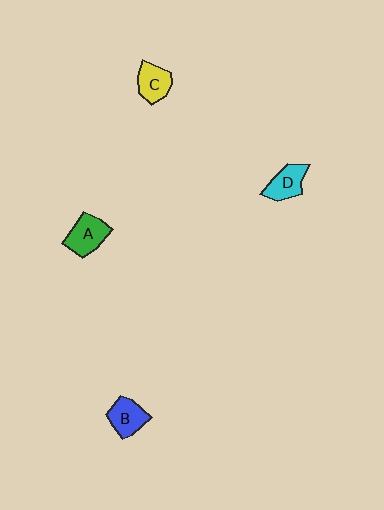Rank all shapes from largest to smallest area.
From largest to smallest: A (green), B (blue), D (cyan), C (yellow).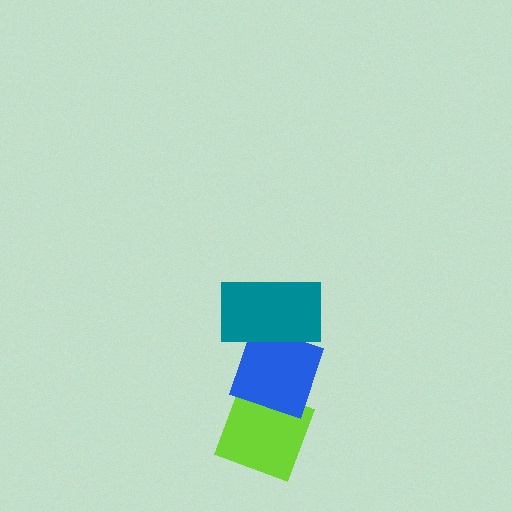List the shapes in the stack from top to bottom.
From top to bottom: the teal rectangle, the blue diamond, the lime diamond.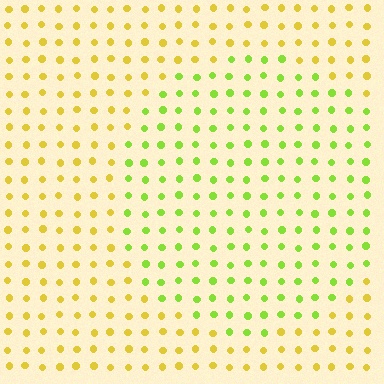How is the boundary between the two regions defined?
The boundary is defined purely by a slight shift in hue (about 40 degrees). Spacing, size, and orientation are identical on both sides.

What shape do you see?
I see a circle.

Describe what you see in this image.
The image is filled with small yellow elements in a uniform arrangement. A circle-shaped region is visible where the elements are tinted to a slightly different hue, forming a subtle color boundary.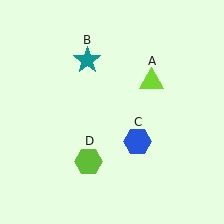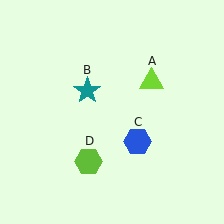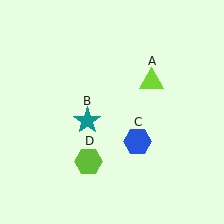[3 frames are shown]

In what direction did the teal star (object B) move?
The teal star (object B) moved down.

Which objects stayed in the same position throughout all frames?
Lime triangle (object A) and blue hexagon (object C) and lime hexagon (object D) remained stationary.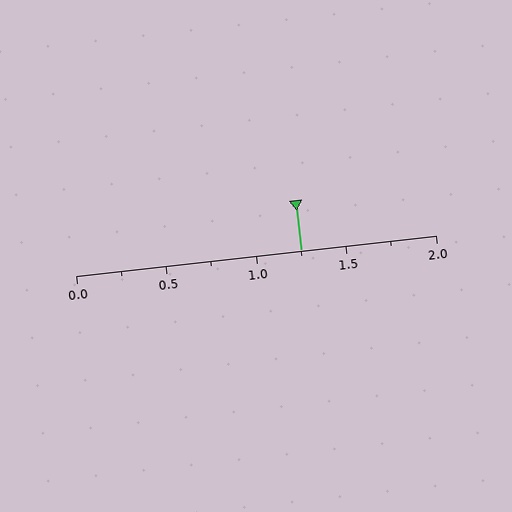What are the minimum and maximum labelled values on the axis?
The axis runs from 0.0 to 2.0.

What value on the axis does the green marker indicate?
The marker indicates approximately 1.25.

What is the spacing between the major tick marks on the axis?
The major ticks are spaced 0.5 apart.